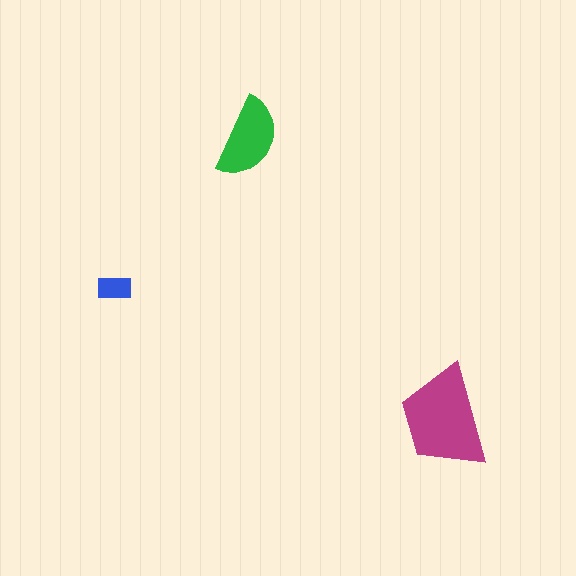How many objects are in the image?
There are 3 objects in the image.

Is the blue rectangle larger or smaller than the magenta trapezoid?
Smaller.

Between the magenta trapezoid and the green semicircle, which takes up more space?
The magenta trapezoid.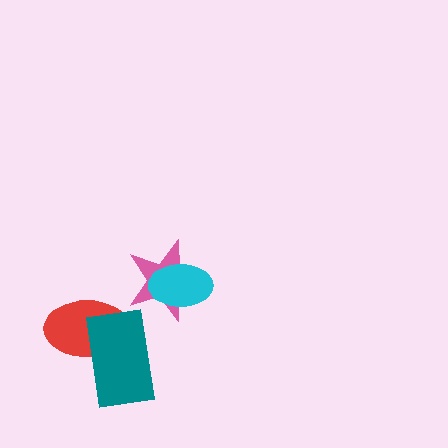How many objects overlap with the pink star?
1 object overlaps with the pink star.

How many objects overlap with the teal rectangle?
1 object overlaps with the teal rectangle.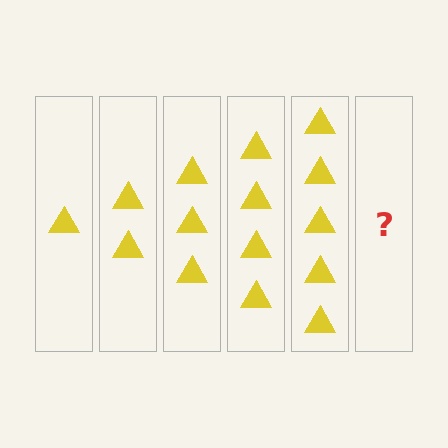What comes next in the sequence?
The next element should be 6 triangles.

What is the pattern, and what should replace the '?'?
The pattern is that each step adds one more triangle. The '?' should be 6 triangles.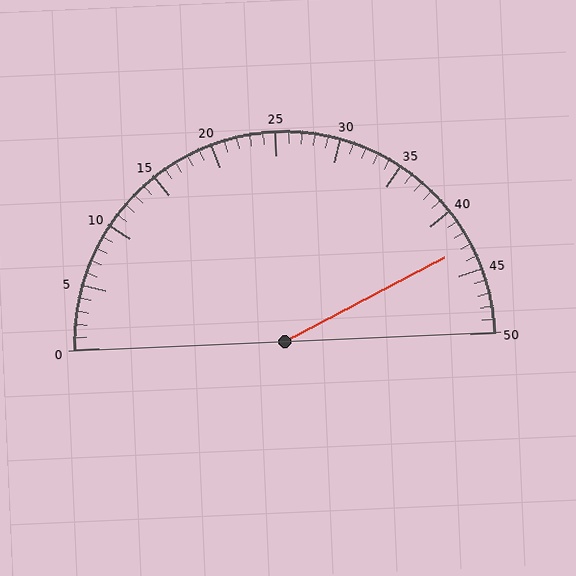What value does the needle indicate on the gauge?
The needle indicates approximately 43.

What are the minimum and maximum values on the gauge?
The gauge ranges from 0 to 50.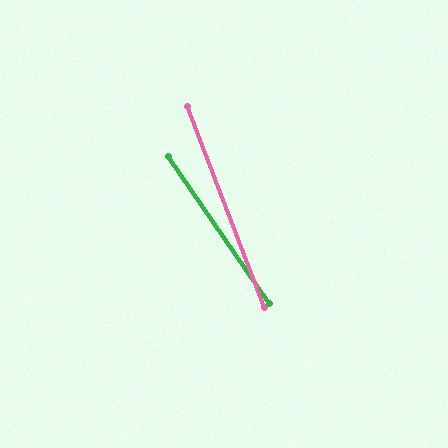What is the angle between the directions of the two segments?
Approximately 13 degrees.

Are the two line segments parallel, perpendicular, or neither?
Neither parallel nor perpendicular — they differ by about 13°.